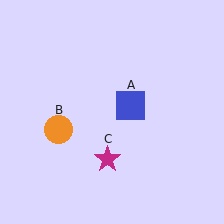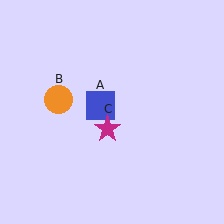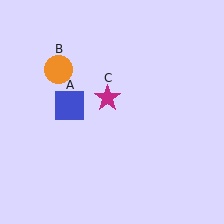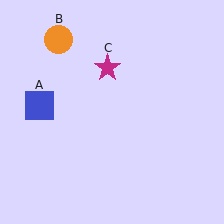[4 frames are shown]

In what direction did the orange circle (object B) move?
The orange circle (object B) moved up.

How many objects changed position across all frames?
3 objects changed position: blue square (object A), orange circle (object B), magenta star (object C).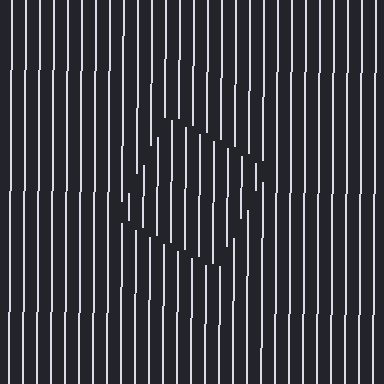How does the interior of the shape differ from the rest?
The interior of the shape contains the same grating, shifted by half a period — the contour is defined by the phase discontinuity where line-ends from the inner and outer gratings abut.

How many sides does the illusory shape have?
4 sides — the line-ends trace a square.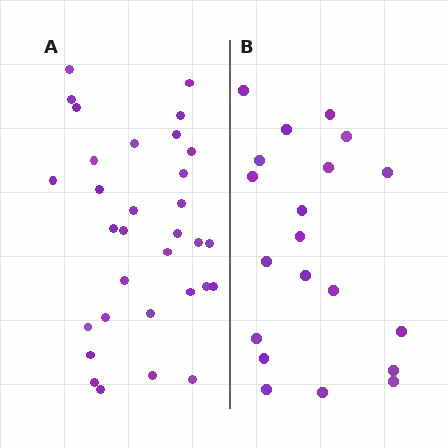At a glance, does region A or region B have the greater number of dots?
Region A (the left region) has more dots.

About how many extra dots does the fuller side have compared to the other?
Region A has roughly 12 or so more dots than region B.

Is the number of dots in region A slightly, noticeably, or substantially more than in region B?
Region A has substantially more. The ratio is roughly 1.6 to 1.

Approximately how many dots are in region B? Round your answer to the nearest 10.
About 20 dots.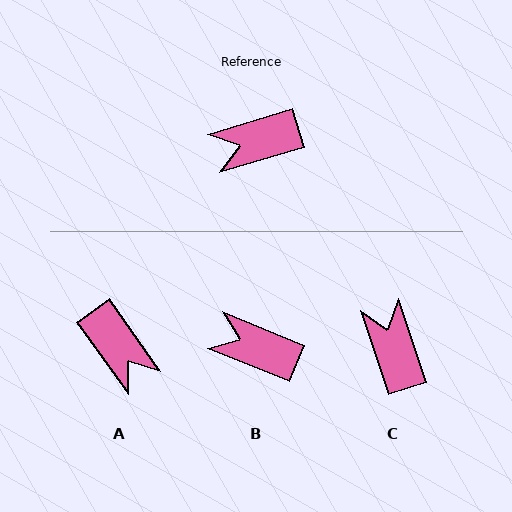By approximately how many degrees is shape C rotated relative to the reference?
Approximately 88 degrees clockwise.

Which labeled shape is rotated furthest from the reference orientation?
A, about 109 degrees away.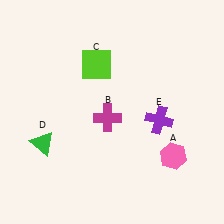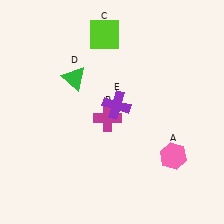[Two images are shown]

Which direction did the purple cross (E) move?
The purple cross (E) moved left.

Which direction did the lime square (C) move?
The lime square (C) moved up.